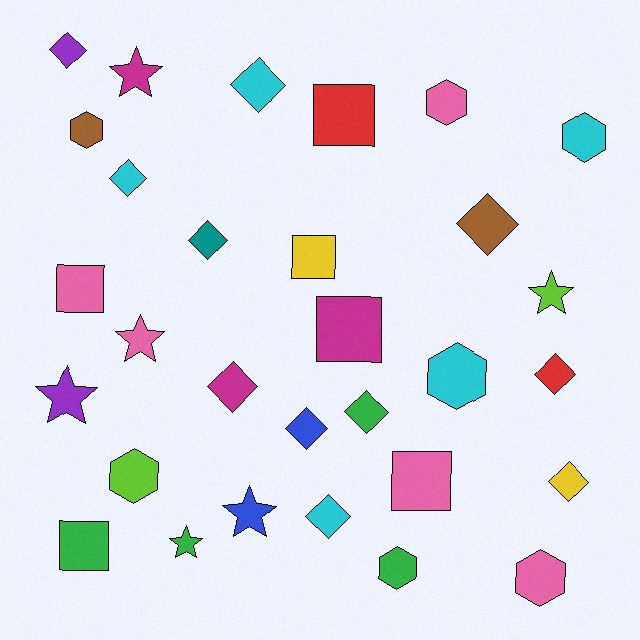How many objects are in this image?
There are 30 objects.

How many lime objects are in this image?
There are 2 lime objects.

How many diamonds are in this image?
There are 11 diamonds.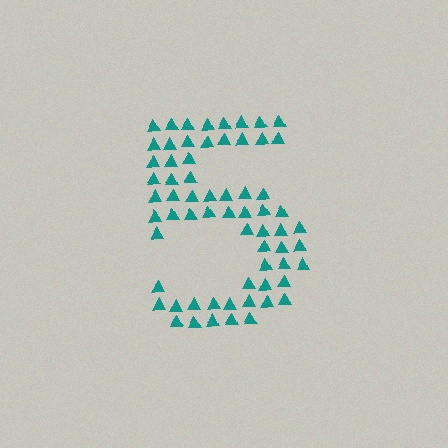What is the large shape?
The large shape is the digit 5.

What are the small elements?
The small elements are triangles.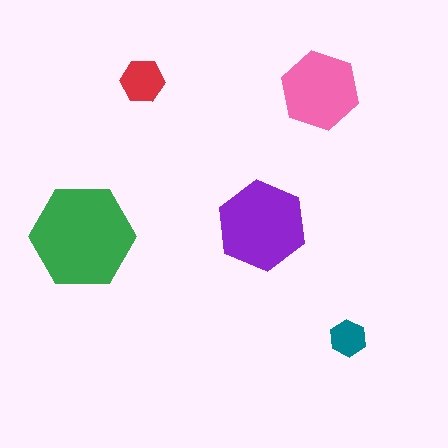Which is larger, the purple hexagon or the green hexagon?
The green one.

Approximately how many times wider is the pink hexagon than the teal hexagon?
About 2 times wider.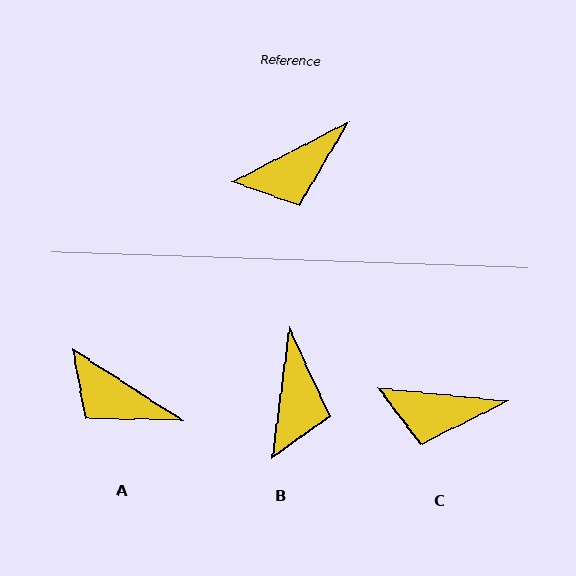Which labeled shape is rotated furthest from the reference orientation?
A, about 60 degrees away.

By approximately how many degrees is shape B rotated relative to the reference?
Approximately 55 degrees counter-clockwise.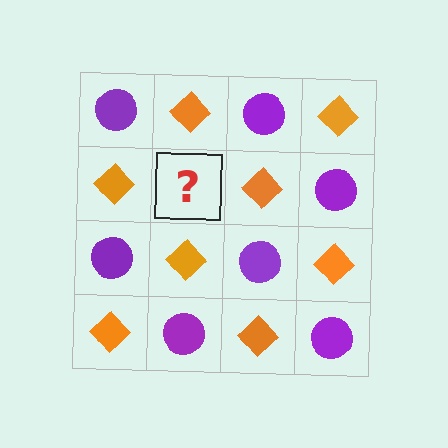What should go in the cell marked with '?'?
The missing cell should contain a purple circle.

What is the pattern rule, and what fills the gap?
The rule is that it alternates purple circle and orange diamond in a checkerboard pattern. The gap should be filled with a purple circle.